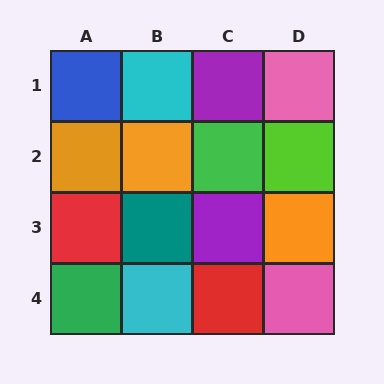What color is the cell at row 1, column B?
Cyan.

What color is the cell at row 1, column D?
Pink.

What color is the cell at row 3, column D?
Orange.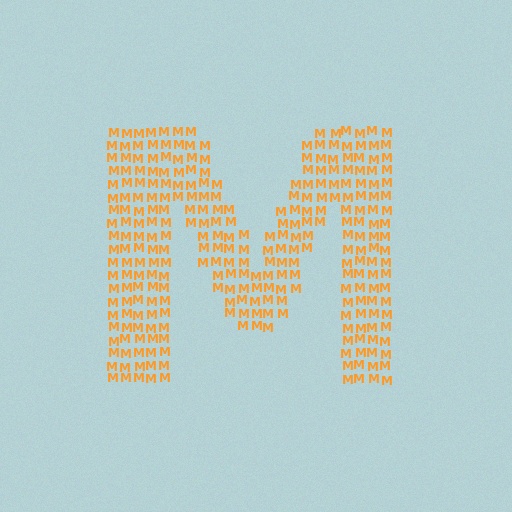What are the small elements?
The small elements are letter M's.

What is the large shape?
The large shape is the letter M.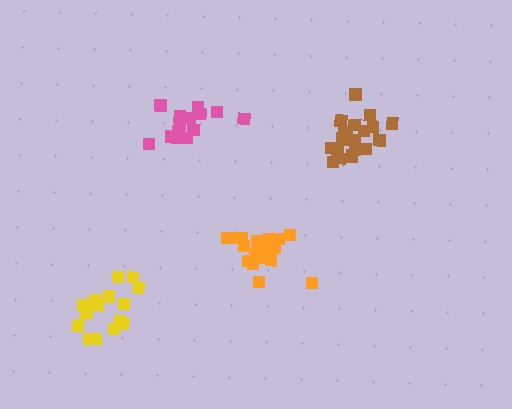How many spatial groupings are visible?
There are 4 spatial groupings.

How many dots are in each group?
Group 1: 15 dots, Group 2: 15 dots, Group 3: 21 dots, Group 4: 21 dots (72 total).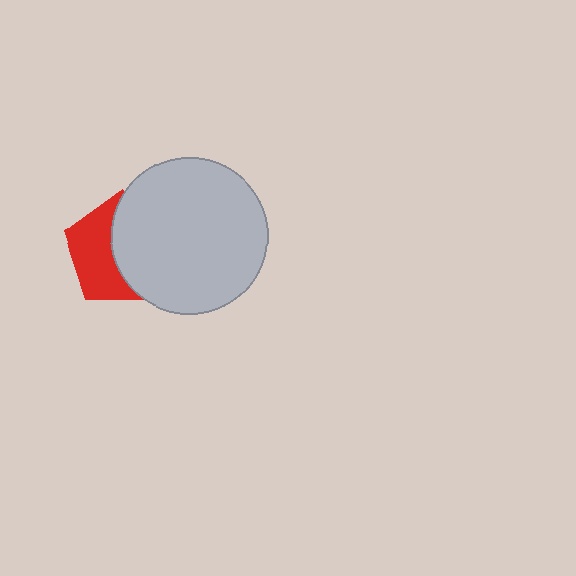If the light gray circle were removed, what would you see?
You would see the complete red pentagon.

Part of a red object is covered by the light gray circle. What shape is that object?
It is a pentagon.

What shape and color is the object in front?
The object in front is a light gray circle.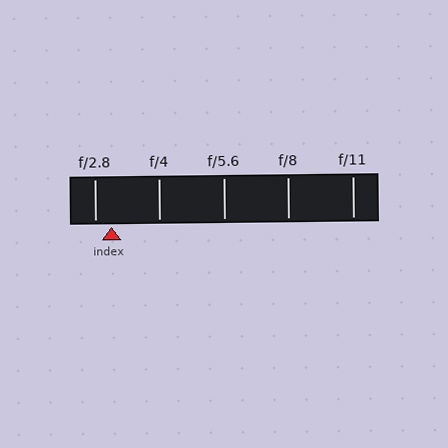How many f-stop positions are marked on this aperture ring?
There are 5 f-stop positions marked.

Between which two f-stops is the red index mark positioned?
The index mark is between f/2.8 and f/4.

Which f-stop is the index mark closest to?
The index mark is closest to f/2.8.